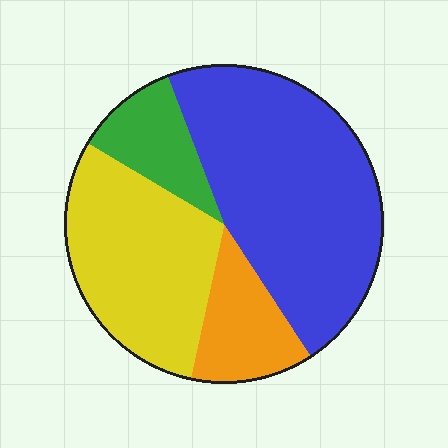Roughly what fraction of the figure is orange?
Orange covers roughly 15% of the figure.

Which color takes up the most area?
Blue, at roughly 45%.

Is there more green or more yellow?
Yellow.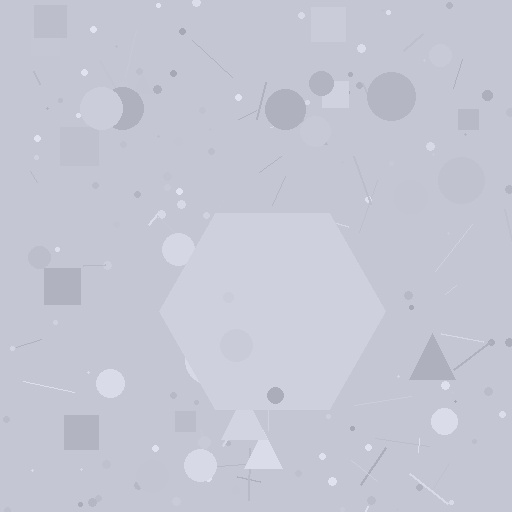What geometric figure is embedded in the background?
A hexagon is embedded in the background.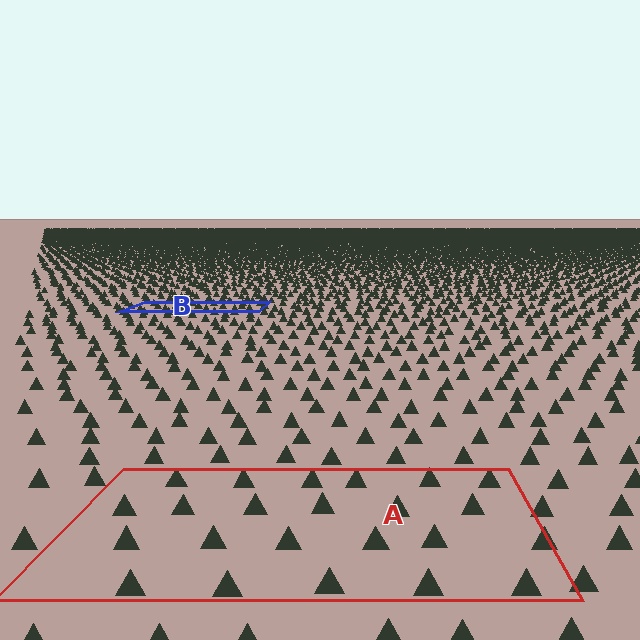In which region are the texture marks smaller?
The texture marks are smaller in region B, because it is farther away.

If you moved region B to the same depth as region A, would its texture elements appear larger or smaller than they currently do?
They would appear larger. At a closer depth, the same texture elements are projected at a bigger on-screen size.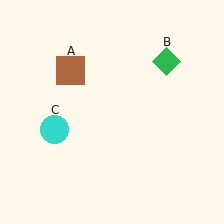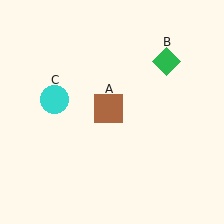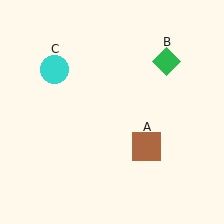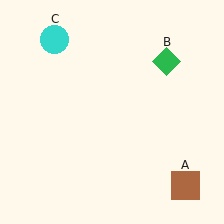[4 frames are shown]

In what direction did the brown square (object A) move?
The brown square (object A) moved down and to the right.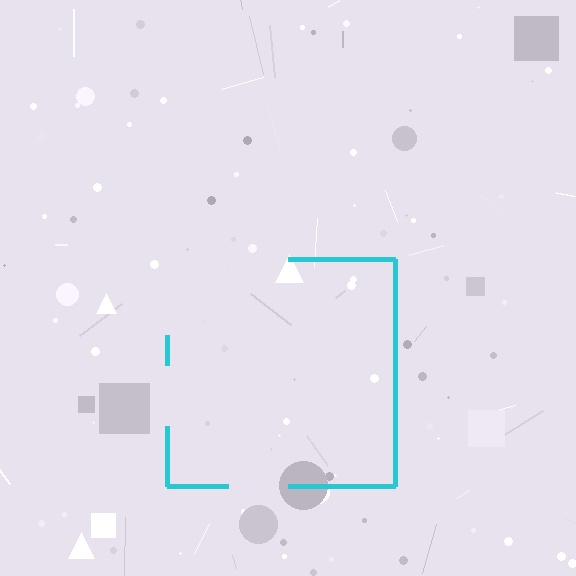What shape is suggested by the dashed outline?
The dashed outline suggests a square.